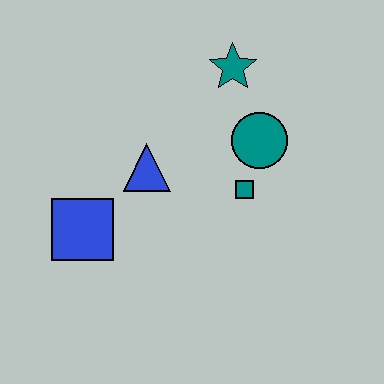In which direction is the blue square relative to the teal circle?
The blue square is to the left of the teal circle.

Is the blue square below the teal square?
Yes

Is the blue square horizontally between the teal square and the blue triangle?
No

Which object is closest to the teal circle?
The teal square is closest to the teal circle.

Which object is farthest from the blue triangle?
The teal star is farthest from the blue triangle.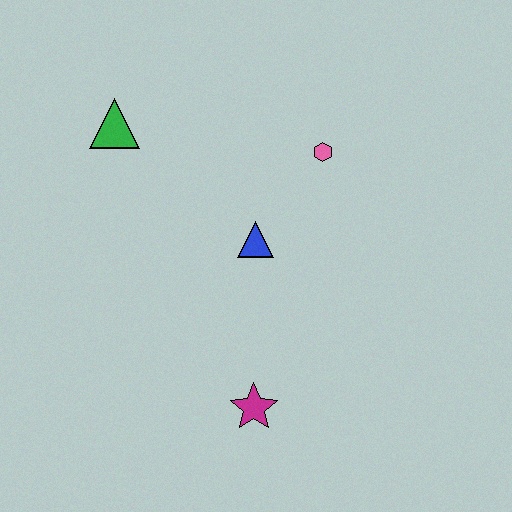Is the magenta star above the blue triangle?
No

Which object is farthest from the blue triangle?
The green triangle is farthest from the blue triangle.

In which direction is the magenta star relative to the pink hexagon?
The magenta star is below the pink hexagon.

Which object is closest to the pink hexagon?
The blue triangle is closest to the pink hexagon.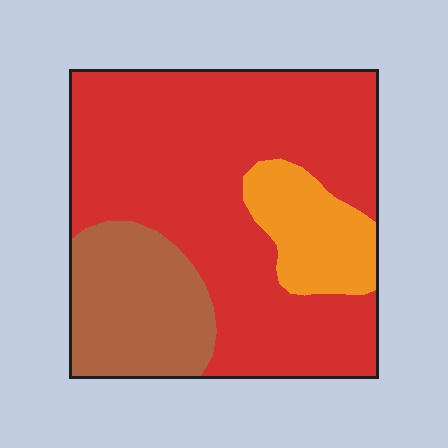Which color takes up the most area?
Red, at roughly 65%.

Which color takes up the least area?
Orange, at roughly 15%.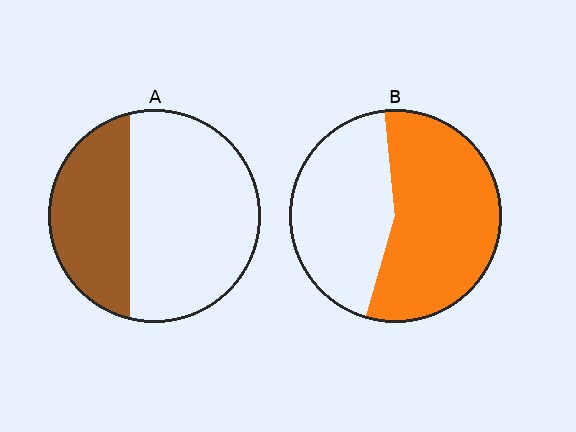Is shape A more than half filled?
No.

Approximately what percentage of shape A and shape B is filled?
A is approximately 35% and B is approximately 55%.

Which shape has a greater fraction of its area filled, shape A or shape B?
Shape B.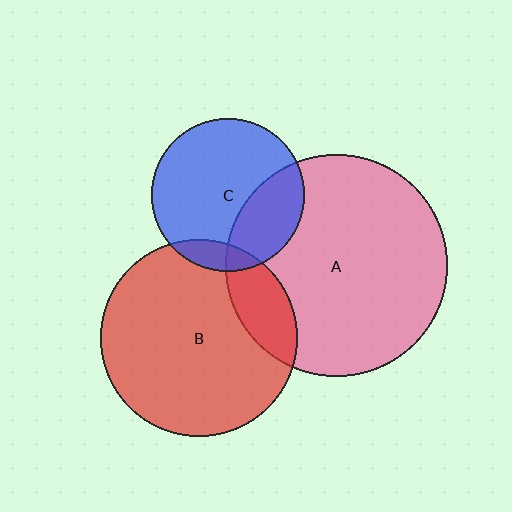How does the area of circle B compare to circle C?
Approximately 1.7 times.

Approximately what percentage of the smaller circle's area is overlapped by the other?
Approximately 30%.